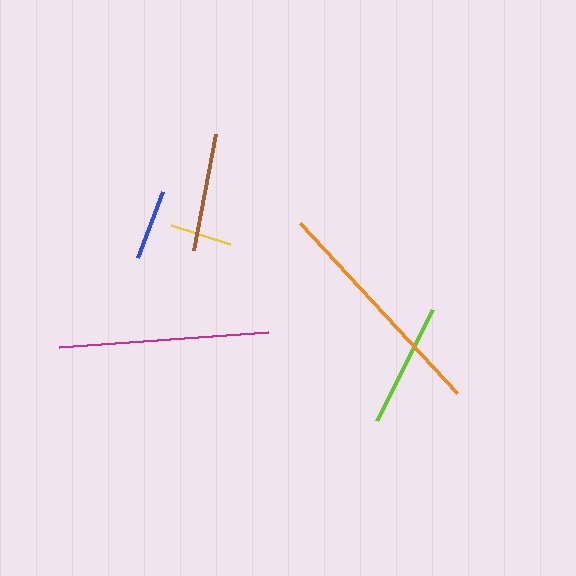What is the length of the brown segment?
The brown segment is approximately 119 pixels long.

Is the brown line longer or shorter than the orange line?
The orange line is longer than the brown line.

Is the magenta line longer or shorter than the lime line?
The magenta line is longer than the lime line.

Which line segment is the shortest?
The yellow line is the shortest at approximately 62 pixels.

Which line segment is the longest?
The orange line is the longest at approximately 231 pixels.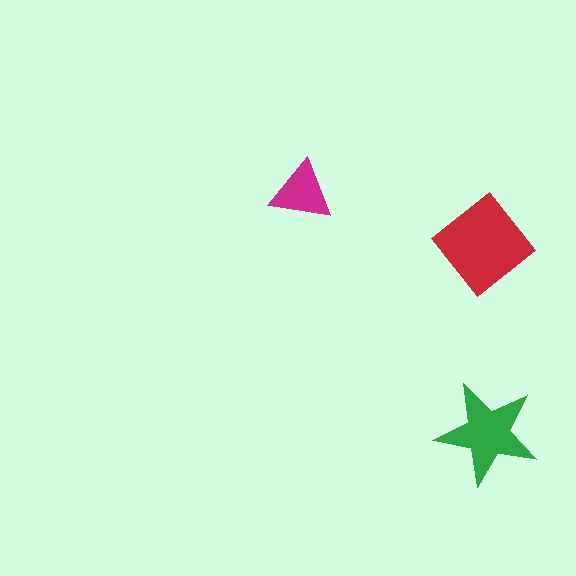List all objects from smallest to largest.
The magenta triangle, the green star, the red diamond.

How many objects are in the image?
There are 3 objects in the image.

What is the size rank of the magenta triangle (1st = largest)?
3rd.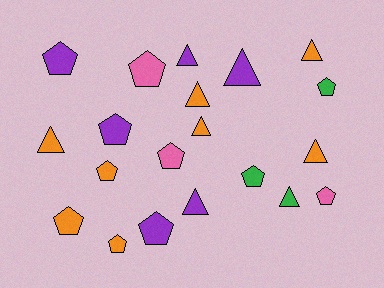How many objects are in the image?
There are 20 objects.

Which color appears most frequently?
Orange, with 8 objects.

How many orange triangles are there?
There are 5 orange triangles.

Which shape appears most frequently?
Pentagon, with 11 objects.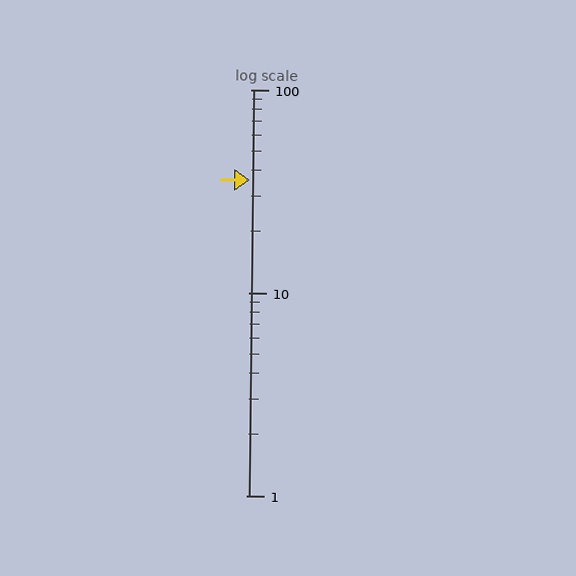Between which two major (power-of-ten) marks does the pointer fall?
The pointer is between 10 and 100.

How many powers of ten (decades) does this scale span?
The scale spans 2 decades, from 1 to 100.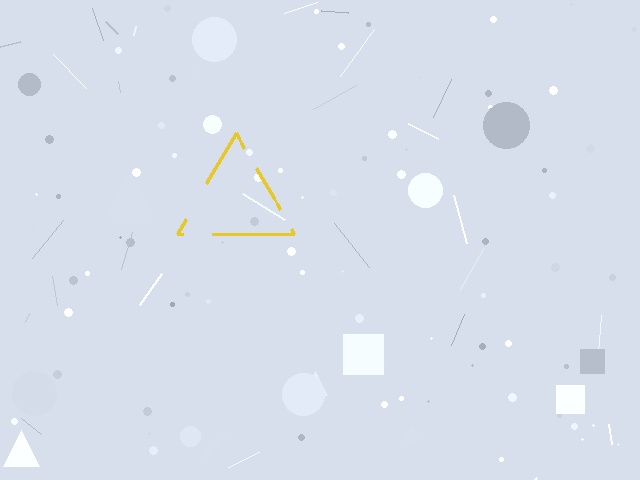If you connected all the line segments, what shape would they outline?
They would outline a triangle.